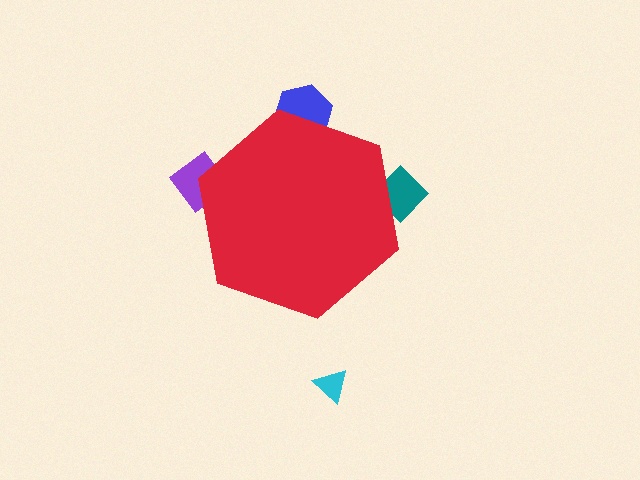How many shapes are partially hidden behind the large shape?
3 shapes are partially hidden.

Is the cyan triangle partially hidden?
No, the cyan triangle is fully visible.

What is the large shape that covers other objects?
A red hexagon.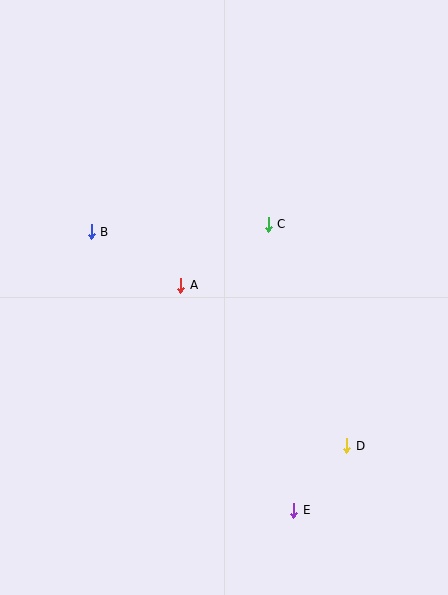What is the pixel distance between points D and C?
The distance between D and C is 235 pixels.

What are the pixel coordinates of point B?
Point B is at (91, 232).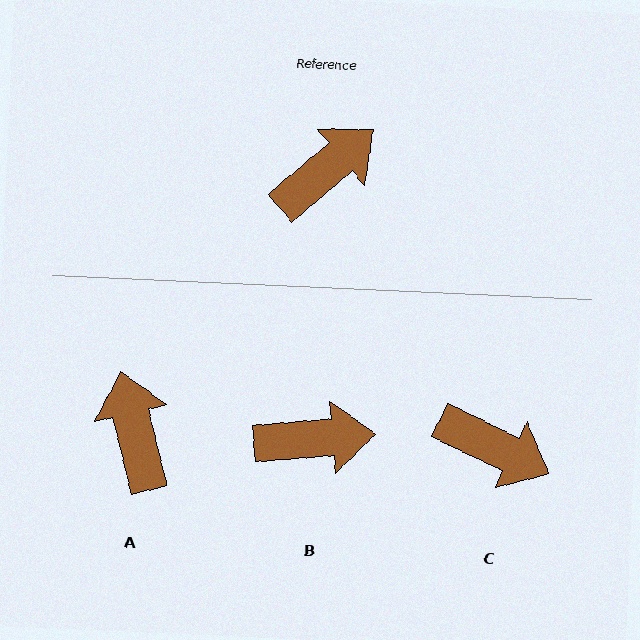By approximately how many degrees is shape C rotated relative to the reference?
Approximately 66 degrees clockwise.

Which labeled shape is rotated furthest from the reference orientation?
C, about 66 degrees away.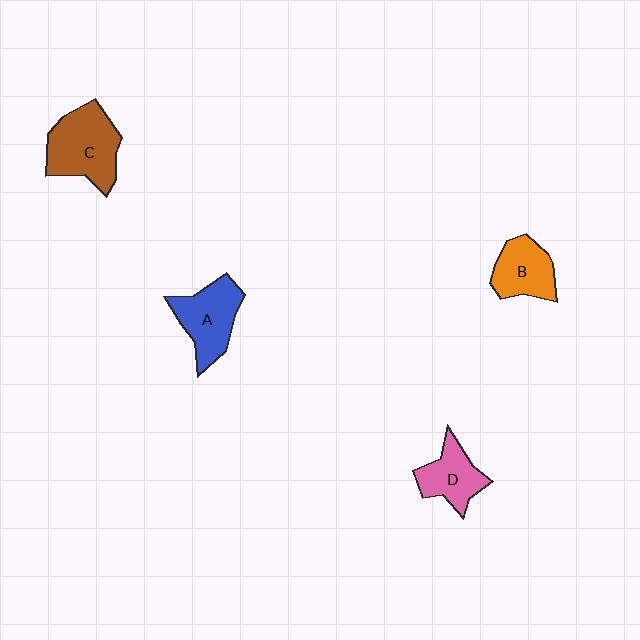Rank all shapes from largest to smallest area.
From largest to smallest: C (brown), A (blue), B (orange), D (pink).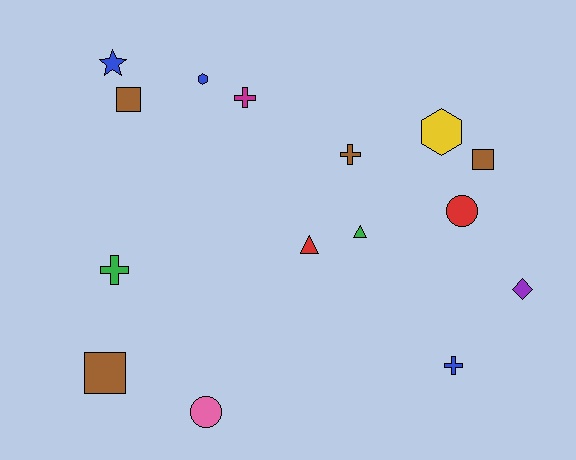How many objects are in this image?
There are 15 objects.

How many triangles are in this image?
There are 2 triangles.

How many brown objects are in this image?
There are 4 brown objects.